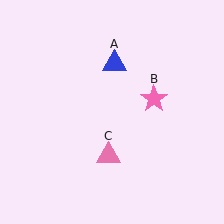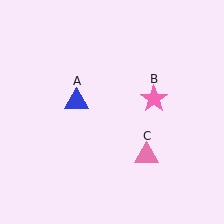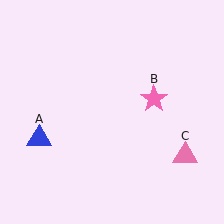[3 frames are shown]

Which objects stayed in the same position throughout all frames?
Pink star (object B) remained stationary.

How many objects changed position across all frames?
2 objects changed position: blue triangle (object A), pink triangle (object C).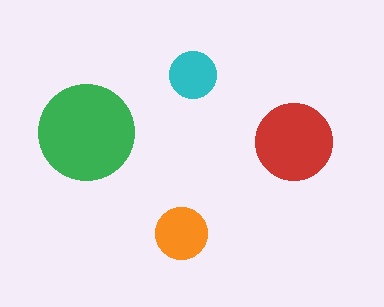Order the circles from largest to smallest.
the green one, the red one, the orange one, the cyan one.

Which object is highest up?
The cyan circle is topmost.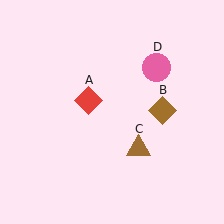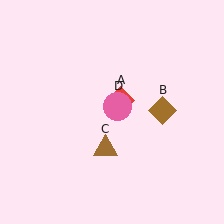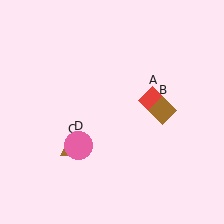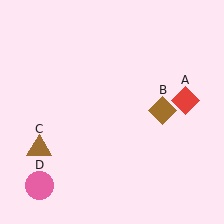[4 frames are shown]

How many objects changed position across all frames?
3 objects changed position: red diamond (object A), brown triangle (object C), pink circle (object D).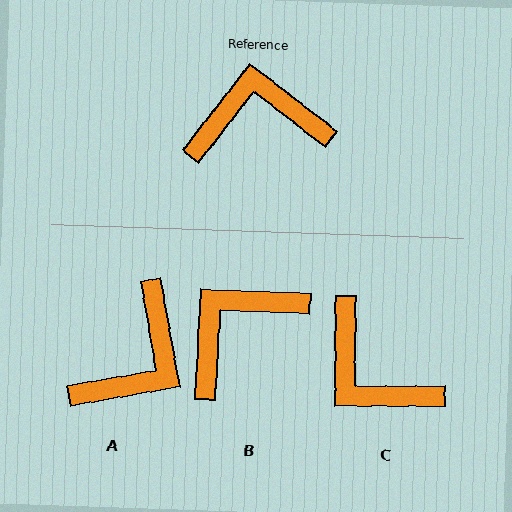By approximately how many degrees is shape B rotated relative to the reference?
Approximately 35 degrees counter-clockwise.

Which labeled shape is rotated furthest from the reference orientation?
A, about 132 degrees away.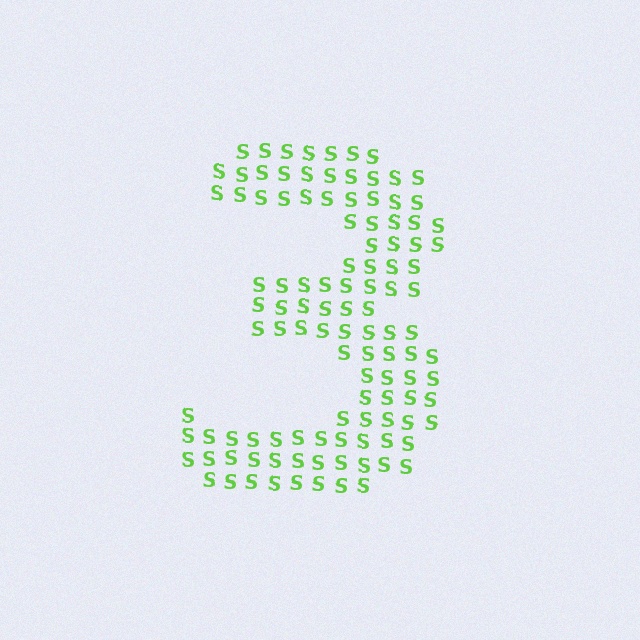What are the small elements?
The small elements are letter S's.